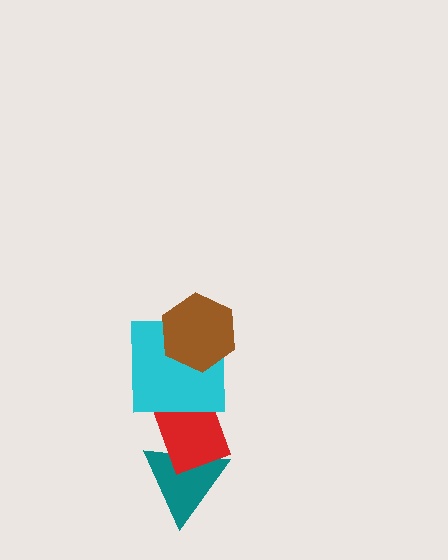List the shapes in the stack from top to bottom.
From top to bottom: the brown hexagon, the cyan square, the red rectangle, the teal triangle.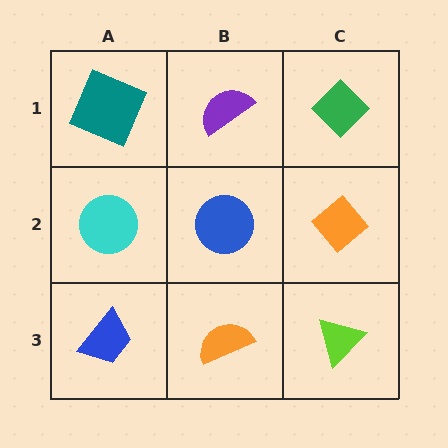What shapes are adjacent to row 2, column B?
A purple semicircle (row 1, column B), an orange semicircle (row 3, column B), a cyan circle (row 2, column A), an orange diamond (row 2, column C).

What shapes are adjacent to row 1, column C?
An orange diamond (row 2, column C), a purple semicircle (row 1, column B).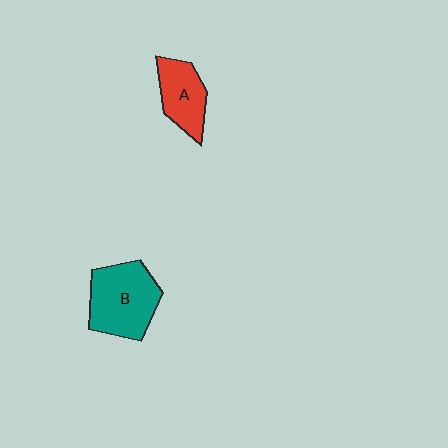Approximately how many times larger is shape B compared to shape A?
Approximately 1.5 times.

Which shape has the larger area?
Shape B (teal).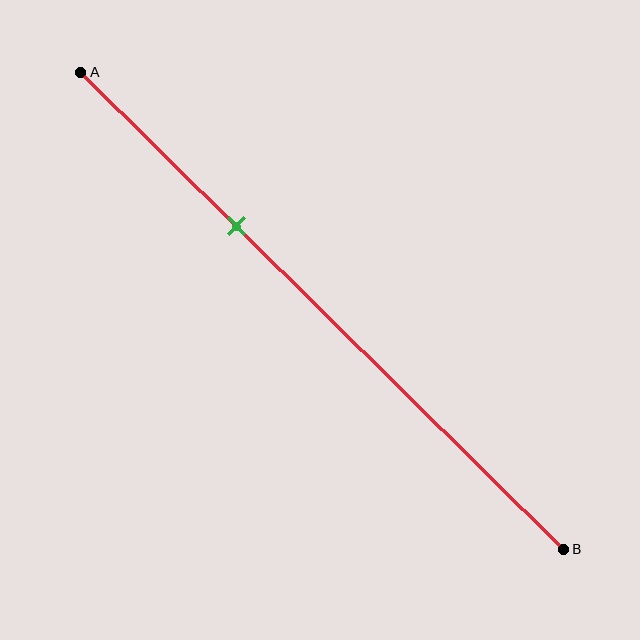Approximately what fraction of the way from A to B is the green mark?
The green mark is approximately 30% of the way from A to B.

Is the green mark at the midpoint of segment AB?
No, the mark is at about 30% from A, not at the 50% midpoint.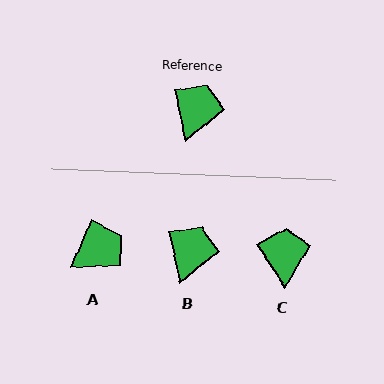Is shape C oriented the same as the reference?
No, it is off by about 21 degrees.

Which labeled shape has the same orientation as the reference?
B.